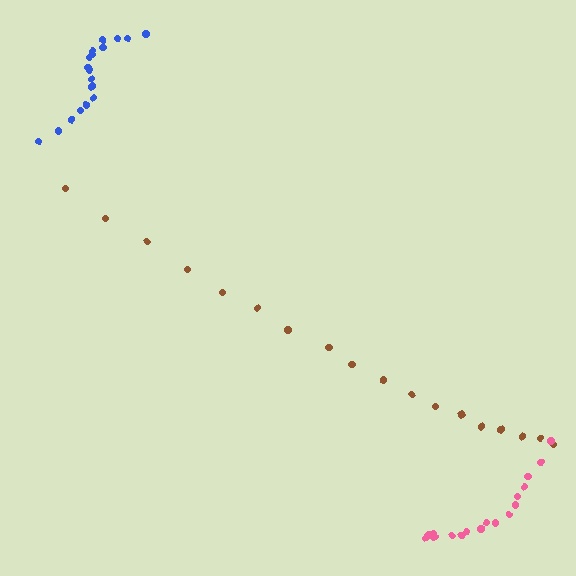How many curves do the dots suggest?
There are 3 distinct paths.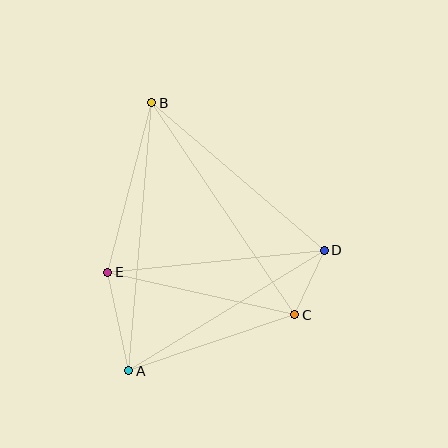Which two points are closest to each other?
Points C and D are closest to each other.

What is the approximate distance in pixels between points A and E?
The distance between A and E is approximately 101 pixels.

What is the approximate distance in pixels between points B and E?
The distance between B and E is approximately 175 pixels.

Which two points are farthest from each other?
Points A and B are farthest from each other.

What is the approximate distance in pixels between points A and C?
The distance between A and C is approximately 175 pixels.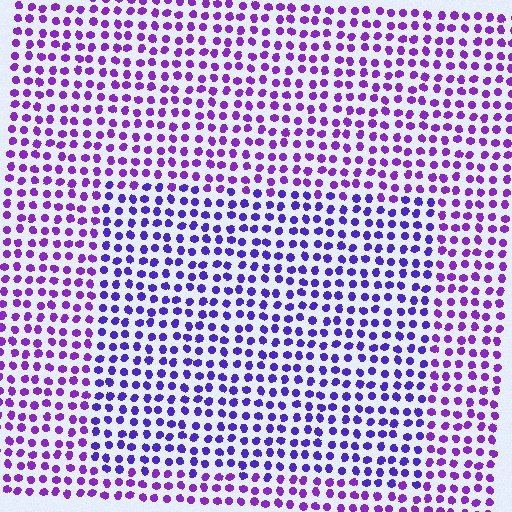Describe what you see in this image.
The image is filled with small purple elements in a uniform arrangement. A rectangle-shaped region is visible where the elements are tinted to a slightly different hue, forming a subtle color boundary.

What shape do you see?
I see a rectangle.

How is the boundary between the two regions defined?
The boundary is defined purely by a slight shift in hue (about 25 degrees). Spacing, size, and orientation are identical on both sides.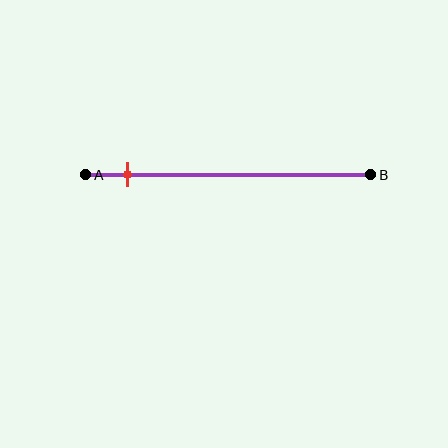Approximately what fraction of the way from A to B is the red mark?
The red mark is approximately 15% of the way from A to B.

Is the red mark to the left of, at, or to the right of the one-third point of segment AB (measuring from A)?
The red mark is to the left of the one-third point of segment AB.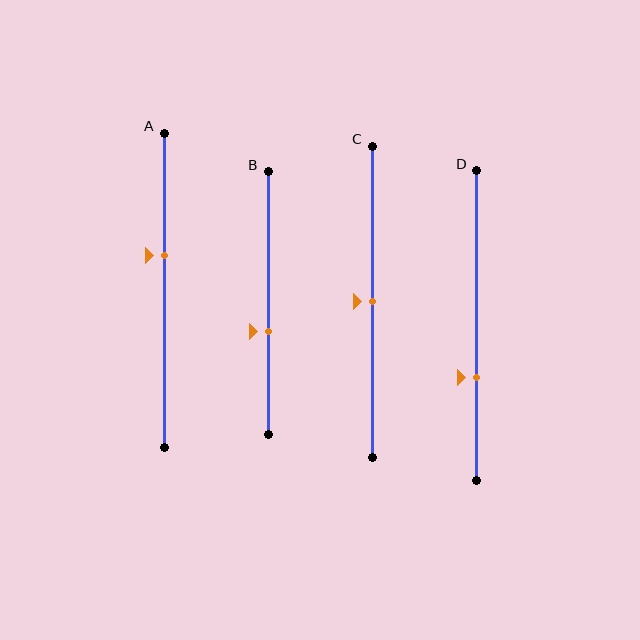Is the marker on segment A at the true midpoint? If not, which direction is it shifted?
No, the marker on segment A is shifted upward by about 11% of the segment length.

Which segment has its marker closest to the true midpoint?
Segment C has its marker closest to the true midpoint.